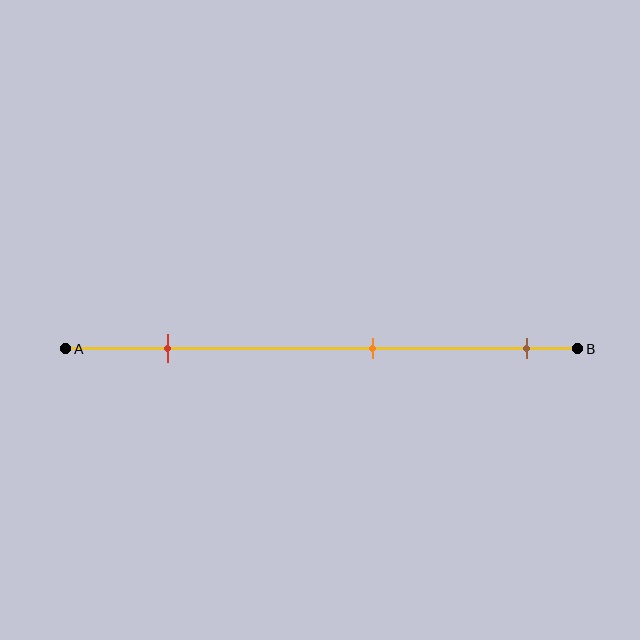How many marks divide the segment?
There are 3 marks dividing the segment.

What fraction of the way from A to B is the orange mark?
The orange mark is approximately 60% (0.6) of the way from A to B.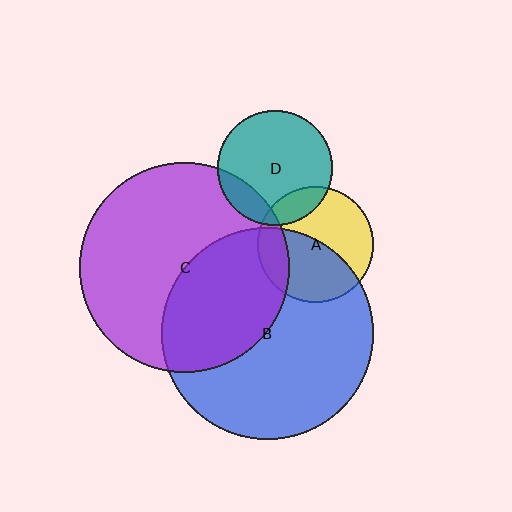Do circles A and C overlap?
Yes.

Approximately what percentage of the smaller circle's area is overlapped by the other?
Approximately 15%.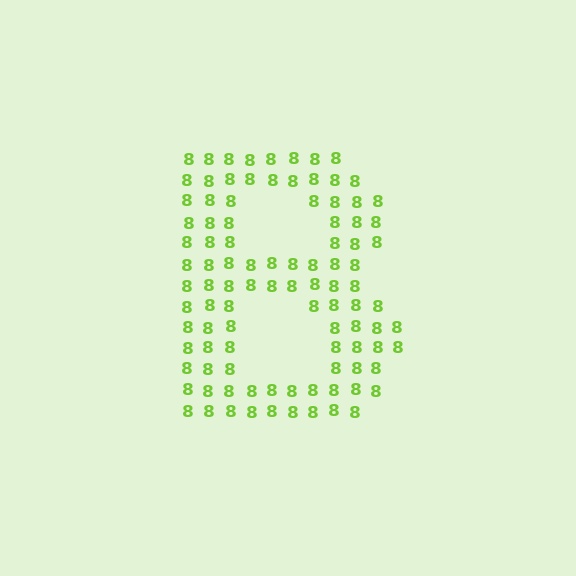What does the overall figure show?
The overall figure shows the letter B.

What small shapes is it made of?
It is made of small digit 8's.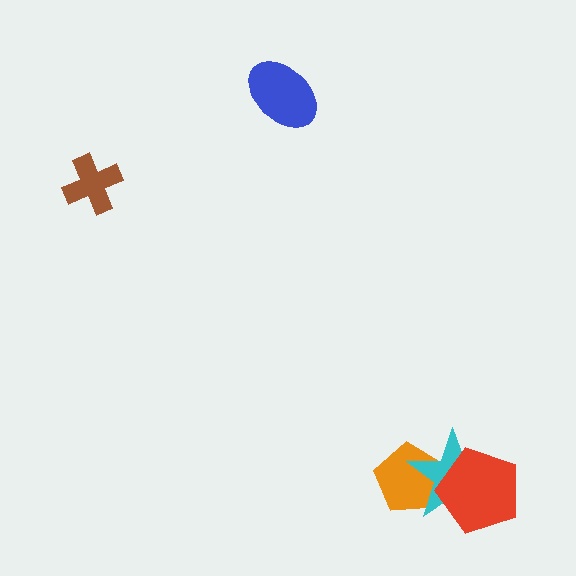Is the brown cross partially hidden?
No, no other shape covers it.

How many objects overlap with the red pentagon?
2 objects overlap with the red pentagon.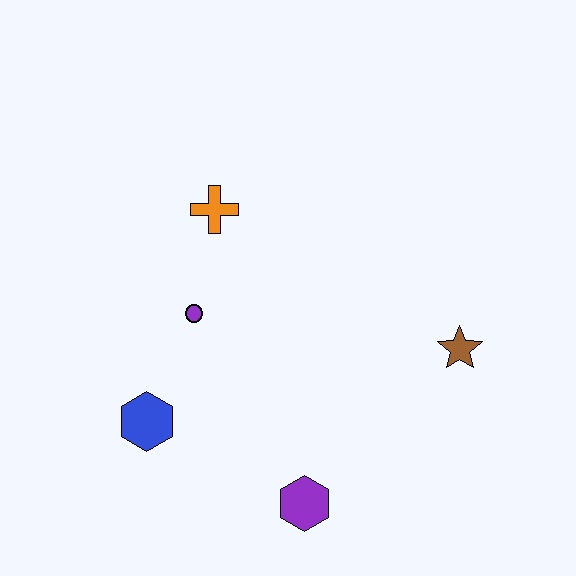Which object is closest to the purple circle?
The orange cross is closest to the purple circle.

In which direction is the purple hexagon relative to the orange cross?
The purple hexagon is below the orange cross.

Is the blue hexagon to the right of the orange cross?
No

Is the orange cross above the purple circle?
Yes